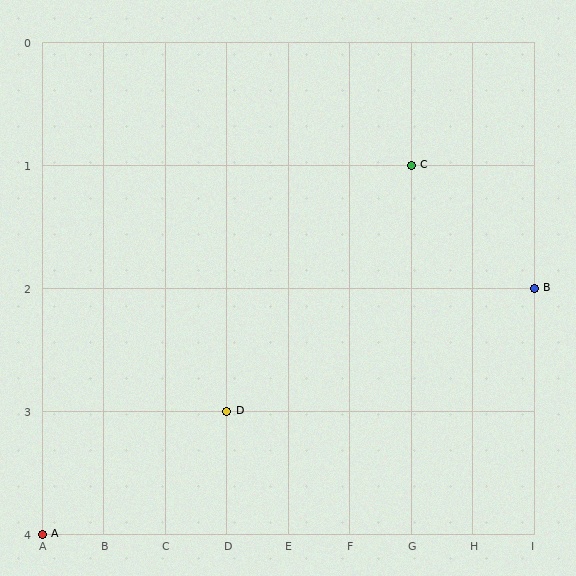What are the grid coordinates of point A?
Point A is at grid coordinates (A, 4).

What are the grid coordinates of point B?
Point B is at grid coordinates (I, 2).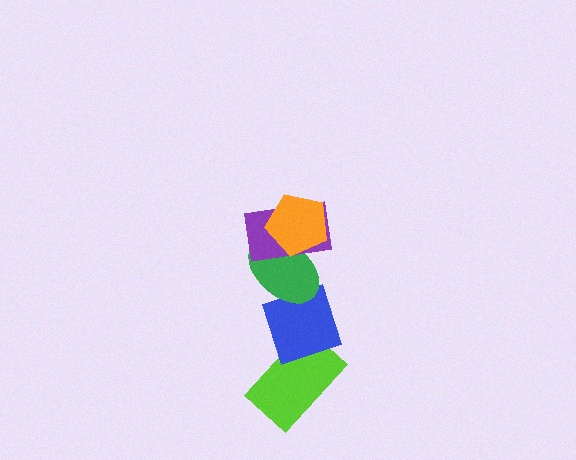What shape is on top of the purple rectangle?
The orange pentagon is on top of the purple rectangle.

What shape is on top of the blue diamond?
The green ellipse is on top of the blue diamond.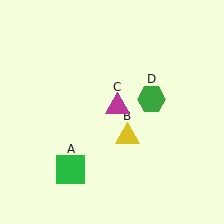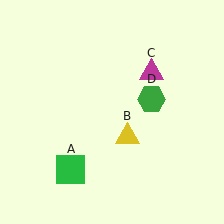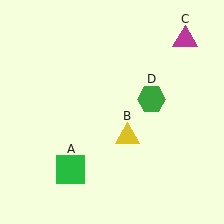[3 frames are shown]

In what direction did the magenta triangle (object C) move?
The magenta triangle (object C) moved up and to the right.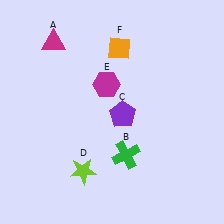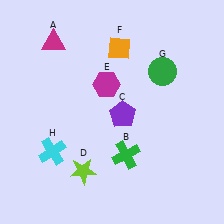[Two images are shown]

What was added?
A green circle (G), a cyan cross (H) were added in Image 2.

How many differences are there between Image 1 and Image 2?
There are 2 differences between the two images.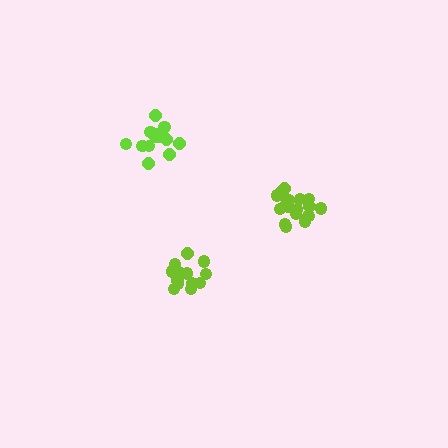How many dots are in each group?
Group 1: 13 dots, Group 2: 19 dots, Group 3: 14 dots (46 total).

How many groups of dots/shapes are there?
There are 3 groups.